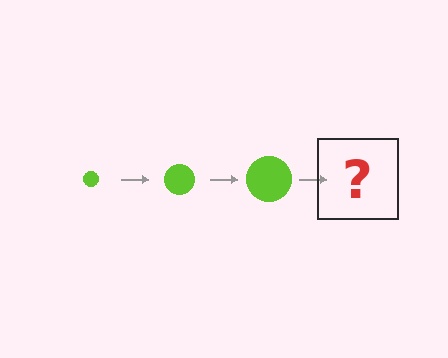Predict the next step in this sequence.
The next step is a lime circle, larger than the previous one.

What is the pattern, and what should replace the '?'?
The pattern is that the circle gets progressively larger each step. The '?' should be a lime circle, larger than the previous one.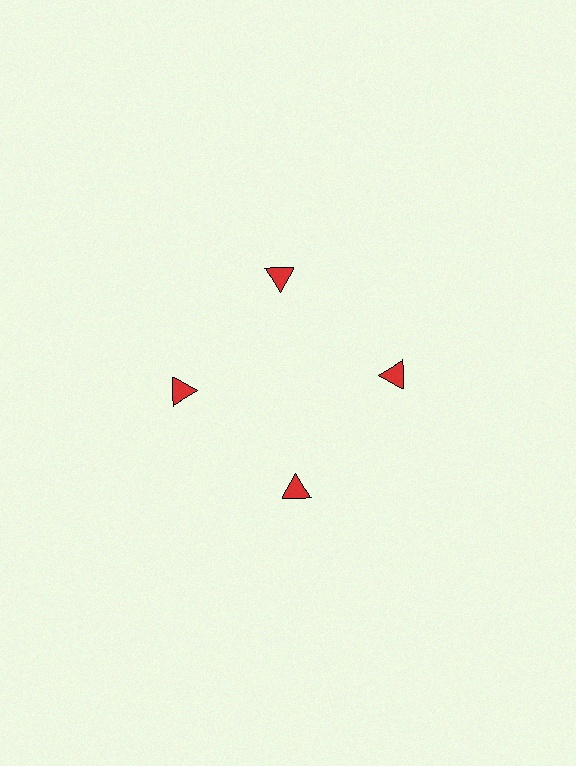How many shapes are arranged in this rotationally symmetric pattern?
There are 4 shapes, arranged in 4 groups of 1.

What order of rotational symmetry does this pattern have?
This pattern has 4-fold rotational symmetry.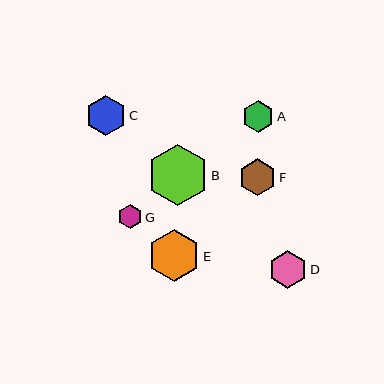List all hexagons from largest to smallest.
From largest to smallest: B, E, C, D, F, A, G.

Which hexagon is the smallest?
Hexagon G is the smallest with a size of approximately 24 pixels.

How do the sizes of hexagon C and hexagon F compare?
Hexagon C and hexagon F are approximately the same size.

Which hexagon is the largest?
Hexagon B is the largest with a size of approximately 61 pixels.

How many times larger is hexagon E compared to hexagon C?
Hexagon E is approximately 1.3 times the size of hexagon C.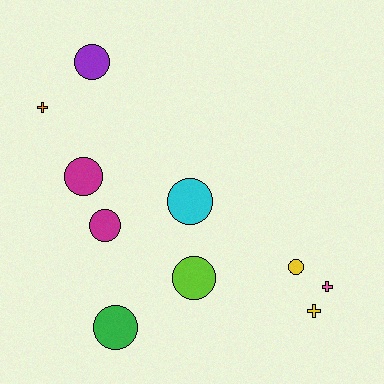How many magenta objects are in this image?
There are 2 magenta objects.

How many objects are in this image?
There are 10 objects.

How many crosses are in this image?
There are 3 crosses.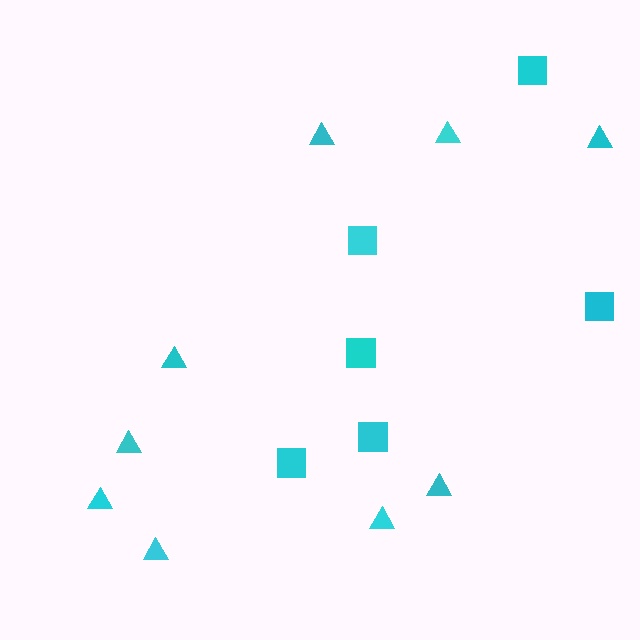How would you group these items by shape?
There are 2 groups: one group of triangles (9) and one group of squares (6).